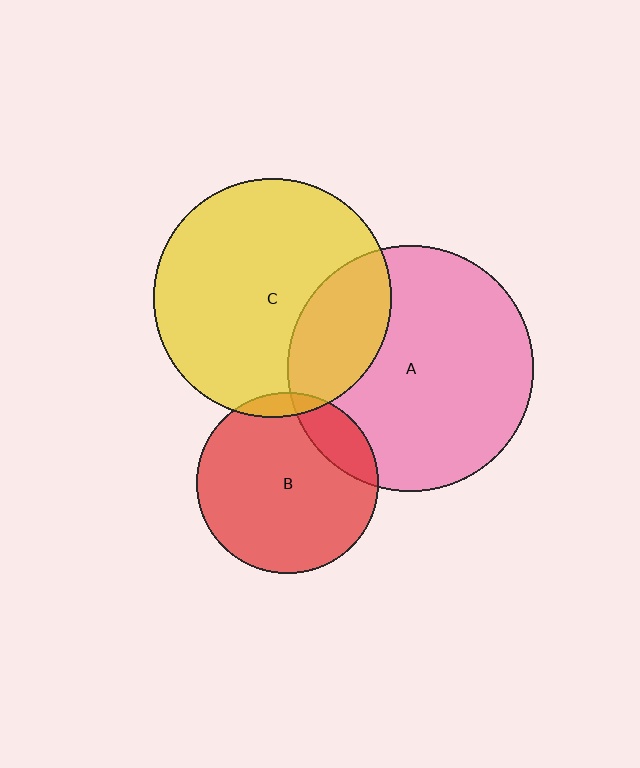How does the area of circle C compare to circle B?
Approximately 1.7 times.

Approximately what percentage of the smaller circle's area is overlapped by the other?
Approximately 15%.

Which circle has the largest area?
Circle A (pink).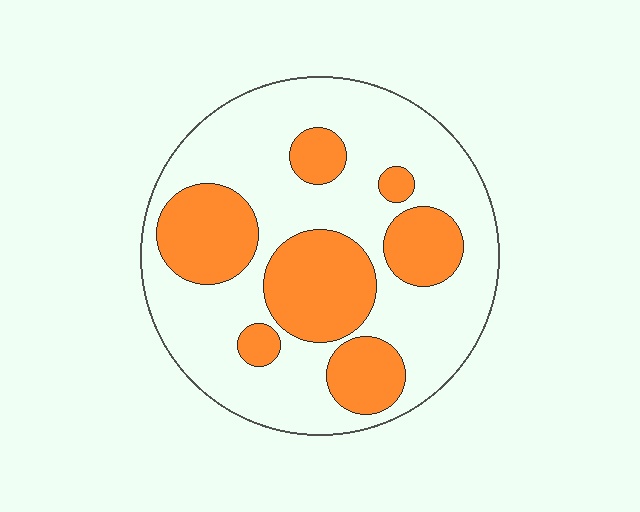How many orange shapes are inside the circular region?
7.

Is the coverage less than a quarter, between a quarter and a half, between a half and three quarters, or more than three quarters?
Between a quarter and a half.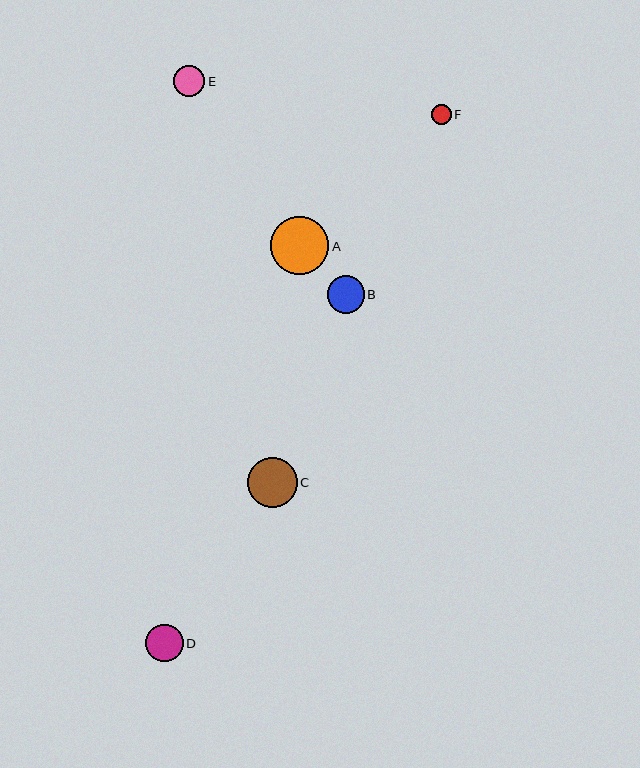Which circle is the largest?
Circle A is the largest with a size of approximately 58 pixels.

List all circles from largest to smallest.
From largest to smallest: A, C, D, B, E, F.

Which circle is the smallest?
Circle F is the smallest with a size of approximately 20 pixels.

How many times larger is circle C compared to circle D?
Circle C is approximately 1.3 times the size of circle D.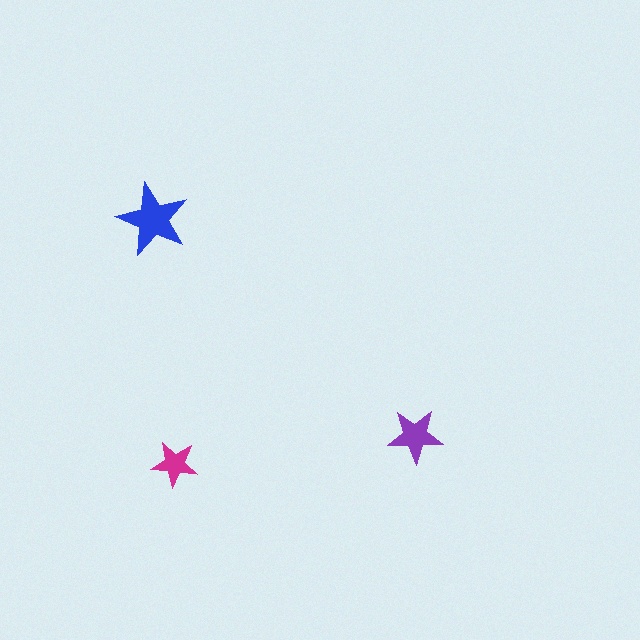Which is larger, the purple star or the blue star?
The blue one.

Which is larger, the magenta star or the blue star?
The blue one.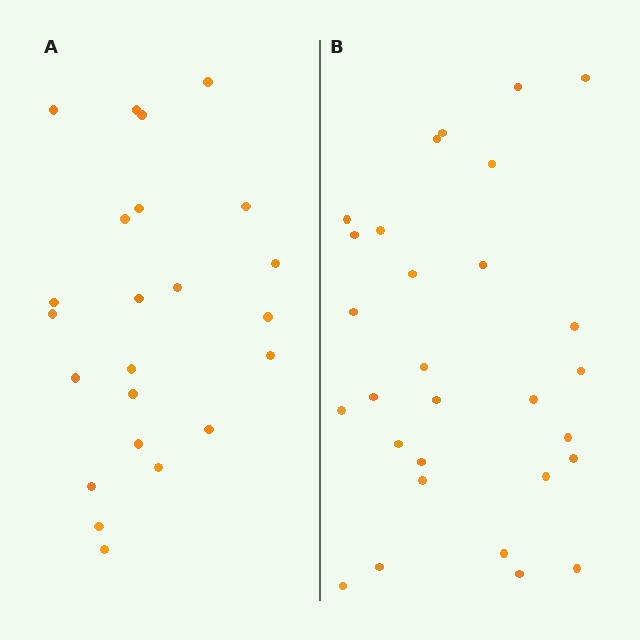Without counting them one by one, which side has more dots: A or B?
Region B (the right region) has more dots.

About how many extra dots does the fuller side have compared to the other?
Region B has about 6 more dots than region A.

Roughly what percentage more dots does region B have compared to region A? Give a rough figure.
About 25% more.